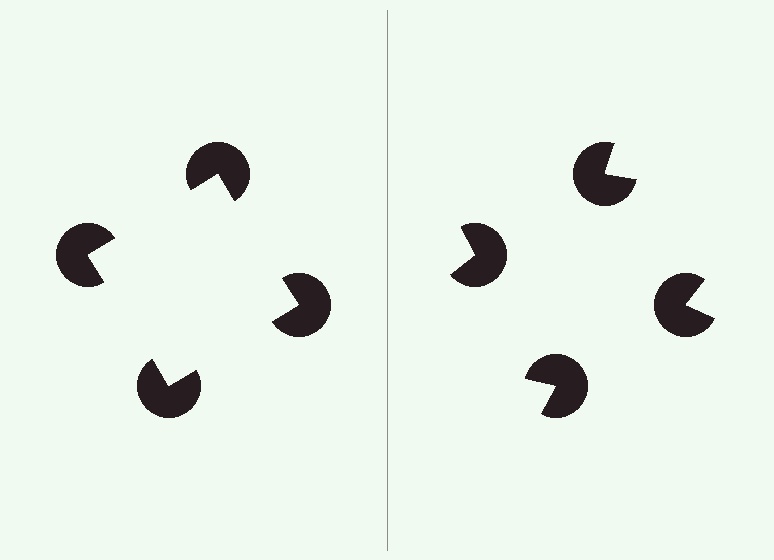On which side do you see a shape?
An illusory square appears on the left side. On the right side the wedge cuts are rotated, so no coherent shape forms.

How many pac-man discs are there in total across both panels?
8 — 4 on each side.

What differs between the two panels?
The pac-man discs are positioned identically on both sides; only the wedge orientations differ. On the left they align to a square; on the right they are misaligned.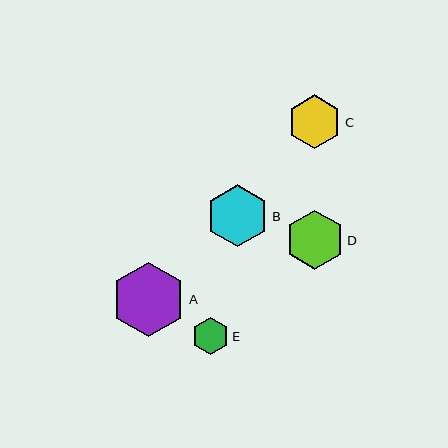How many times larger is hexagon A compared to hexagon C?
Hexagon A is approximately 1.4 times the size of hexagon C.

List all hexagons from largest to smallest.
From largest to smallest: A, B, D, C, E.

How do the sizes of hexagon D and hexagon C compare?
Hexagon D and hexagon C are approximately the same size.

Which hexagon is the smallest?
Hexagon E is the smallest with a size of approximately 37 pixels.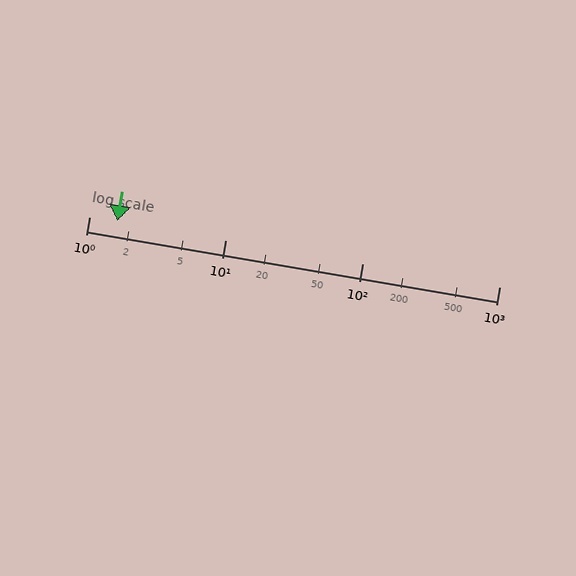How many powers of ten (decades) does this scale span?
The scale spans 3 decades, from 1 to 1000.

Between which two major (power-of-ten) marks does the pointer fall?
The pointer is between 1 and 10.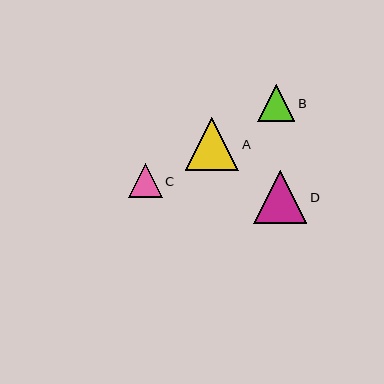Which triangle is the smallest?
Triangle C is the smallest with a size of approximately 34 pixels.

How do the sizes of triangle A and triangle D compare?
Triangle A and triangle D are approximately the same size.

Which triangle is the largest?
Triangle A is the largest with a size of approximately 53 pixels.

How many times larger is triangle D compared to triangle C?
Triangle D is approximately 1.6 times the size of triangle C.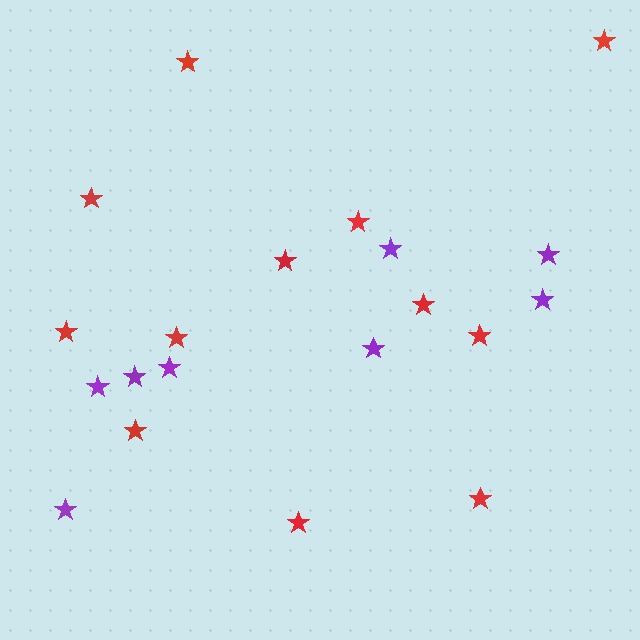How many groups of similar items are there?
There are 2 groups: one group of red stars (12) and one group of purple stars (8).